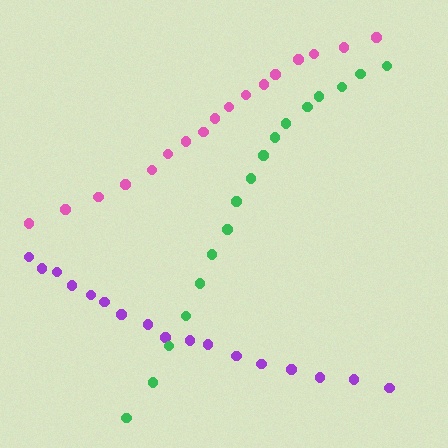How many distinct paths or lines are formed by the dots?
There are 3 distinct paths.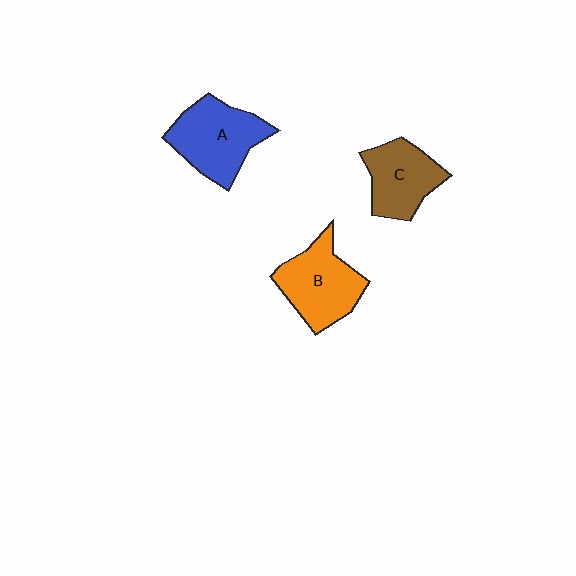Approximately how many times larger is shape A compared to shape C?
Approximately 1.2 times.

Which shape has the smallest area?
Shape C (brown).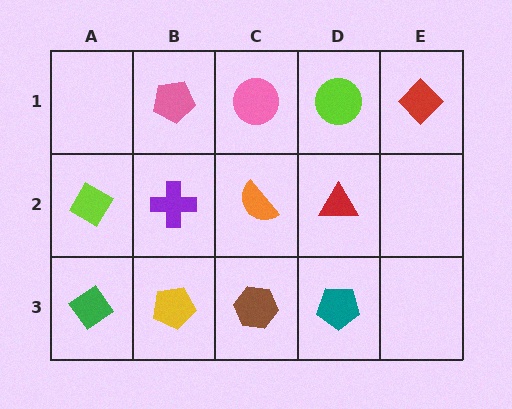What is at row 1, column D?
A lime circle.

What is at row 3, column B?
A yellow pentagon.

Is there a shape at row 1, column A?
No, that cell is empty.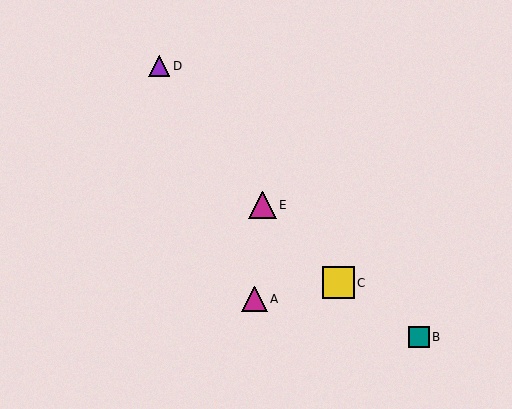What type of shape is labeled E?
Shape E is a magenta triangle.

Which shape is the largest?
The yellow square (labeled C) is the largest.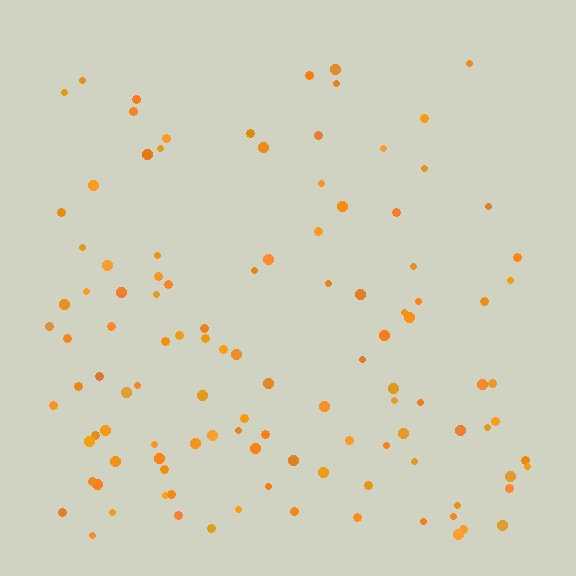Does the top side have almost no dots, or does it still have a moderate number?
Still a moderate number, just noticeably fewer than the bottom.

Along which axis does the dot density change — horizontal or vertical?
Vertical.